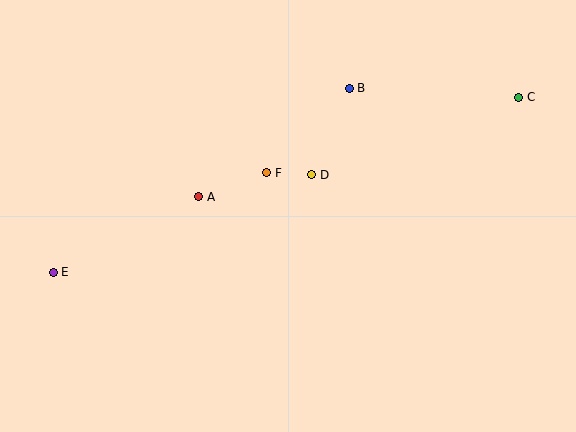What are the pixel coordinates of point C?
Point C is at (519, 97).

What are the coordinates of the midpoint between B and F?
The midpoint between B and F is at (308, 131).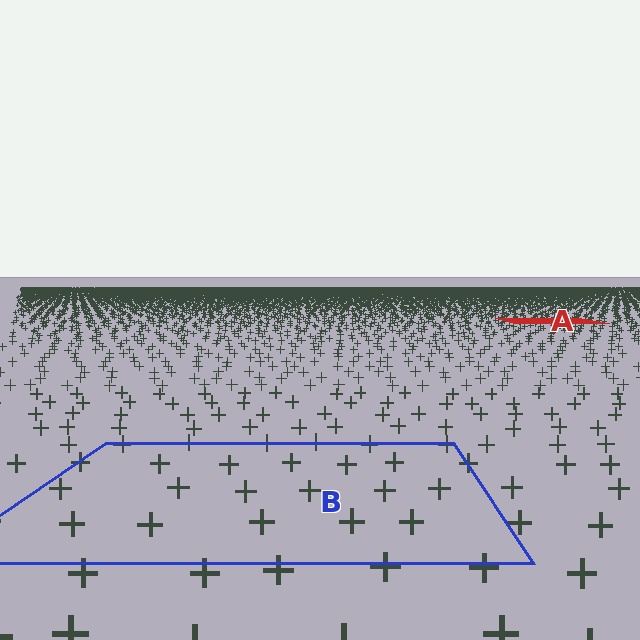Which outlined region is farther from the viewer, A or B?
Region A is farther from the viewer — the texture elements inside it appear smaller and more densely packed.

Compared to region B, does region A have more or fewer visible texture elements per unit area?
Region A has more texture elements per unit area — they are packed more densely because it is farther away.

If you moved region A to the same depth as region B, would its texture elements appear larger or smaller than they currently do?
They would appear larger. At a closer depth, the same texture elements are projected at a bigger on-screen size.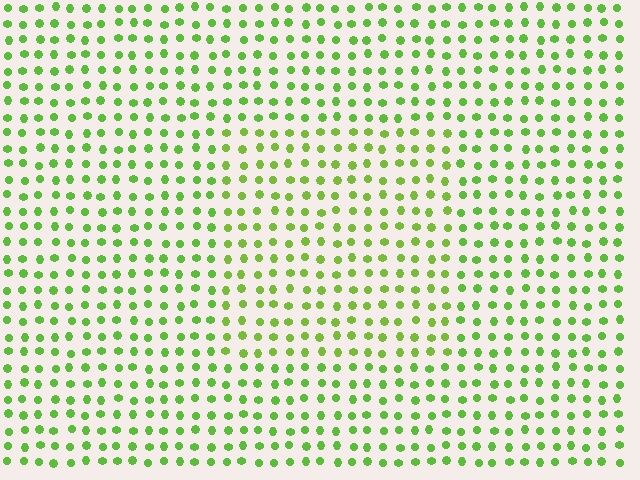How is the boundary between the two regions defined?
The boundary is defined purely by a slight shift in hue (about 14 degrees). Spacing, size, and orientation are identical on both sides.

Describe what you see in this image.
The image is filled with small lime elements in a uniform arrangement. A rectangle-shaped region is visible where the elements are tinted to a slightly different hue, forming a subtle color boundary.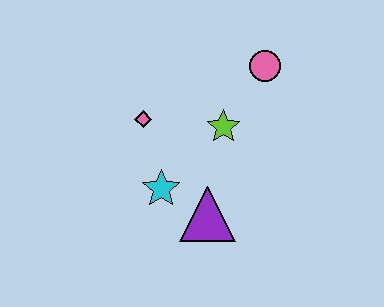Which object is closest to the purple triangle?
The cyan star is closest to the purple triangle.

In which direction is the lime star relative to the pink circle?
The lime star is below the pink circle.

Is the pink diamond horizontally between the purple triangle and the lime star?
No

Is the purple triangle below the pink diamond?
Yes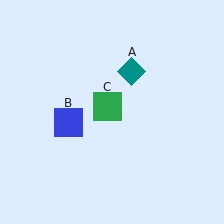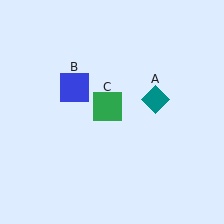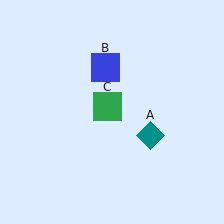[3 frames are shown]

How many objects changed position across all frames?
2 objects changed position: teal diamond (object A), blue square (object B).